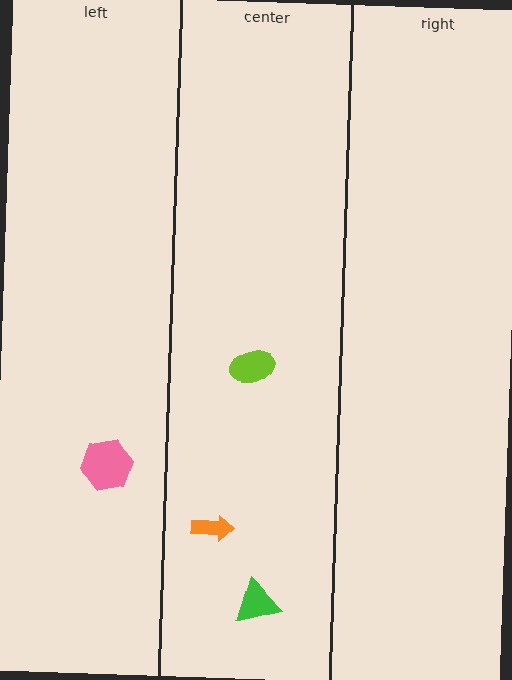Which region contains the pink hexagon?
The left region.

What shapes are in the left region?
The pink hexagon.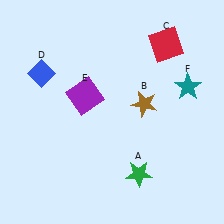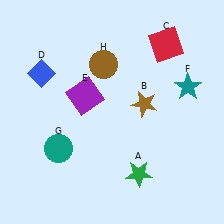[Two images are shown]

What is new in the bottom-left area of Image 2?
A teal circle (G) was added in the bottom-left area of Image 2.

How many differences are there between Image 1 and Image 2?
There are 2 differences between the two images.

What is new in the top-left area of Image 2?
A brown circle (H) was added in the top-left area of Image 2.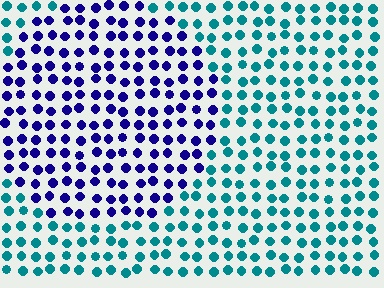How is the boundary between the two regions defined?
The boundary is defined purely by a slight shift in hue (about 65 degrees). Spacing, size, and orientation are identical on both sides.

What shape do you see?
I see a circle.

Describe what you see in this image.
The image is filled with small teal elements in a uniform arrangement. A circle-shaped region is visible where the elements are tinted to a slightly different hue, forming a subtle color boundary.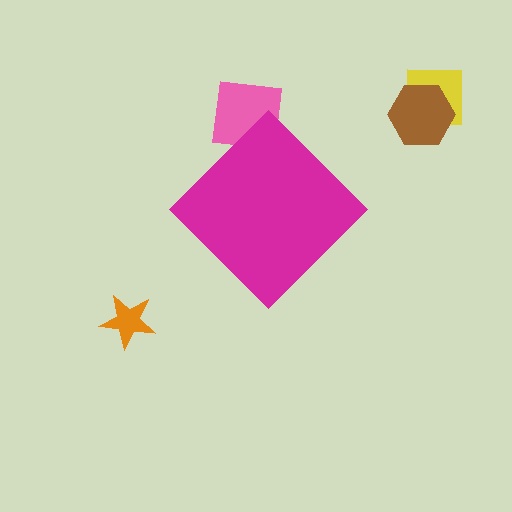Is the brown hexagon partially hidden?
No, the brown hexagon is fully visible.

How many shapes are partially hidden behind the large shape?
1 shape is partially hidden.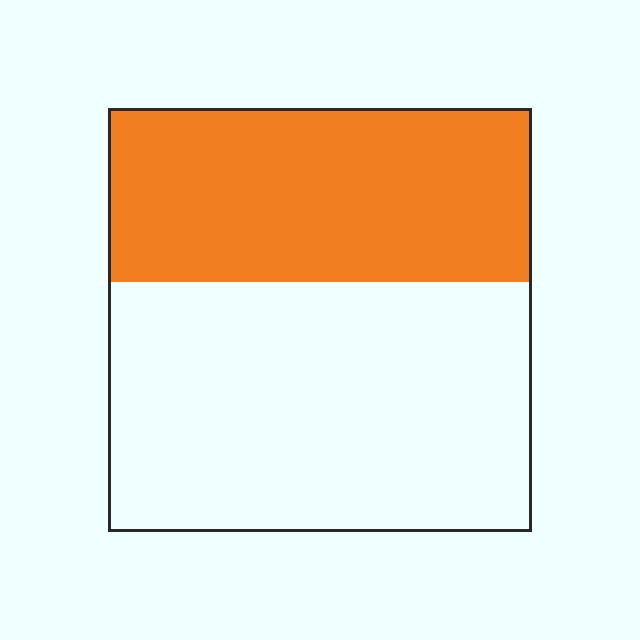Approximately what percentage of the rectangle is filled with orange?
Approximately 40%.